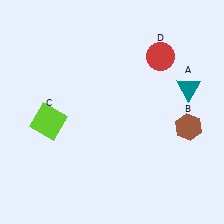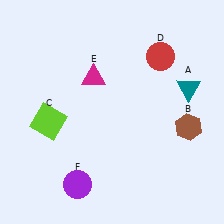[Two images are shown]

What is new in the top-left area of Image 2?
A magenta triangle (E) was added in the top-left area of Image 2.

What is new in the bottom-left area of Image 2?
A purple circle (F) was added in the bottom-left area of Image 2.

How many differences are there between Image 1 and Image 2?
There are 2 differences between the two images.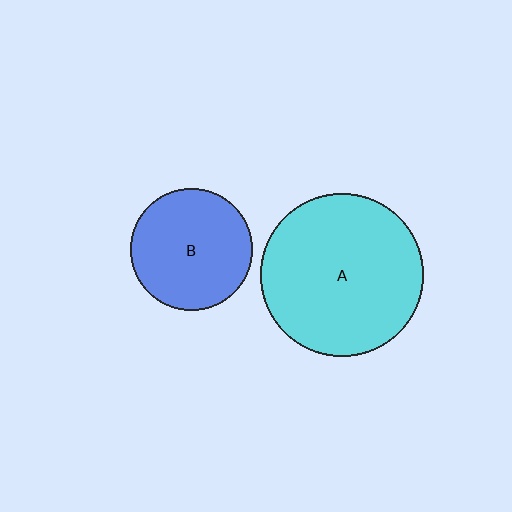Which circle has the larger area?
Circle A (cyan).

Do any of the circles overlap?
No, none of the circles overlap.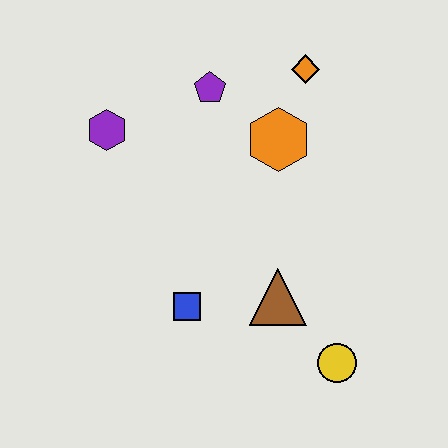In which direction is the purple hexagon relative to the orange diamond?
The purple hexagon is to the left of the orange diamond.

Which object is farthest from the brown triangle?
The purple hexagon is farthest from the brown triangle.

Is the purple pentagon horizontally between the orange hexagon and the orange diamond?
No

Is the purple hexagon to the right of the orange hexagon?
No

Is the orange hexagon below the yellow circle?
No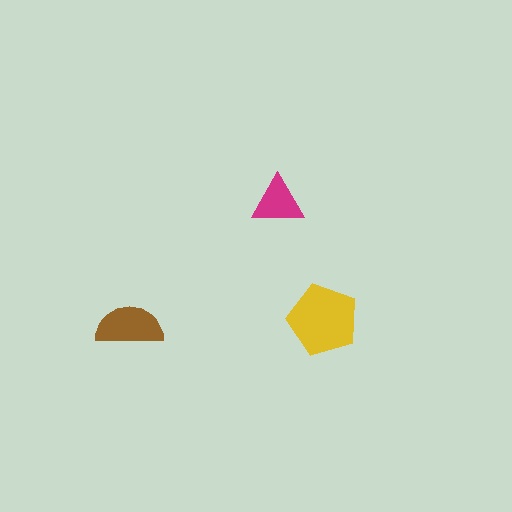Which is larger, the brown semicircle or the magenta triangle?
The brown semicircle.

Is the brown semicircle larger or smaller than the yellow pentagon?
Smaller.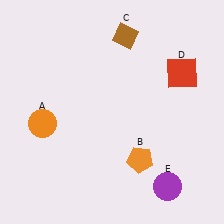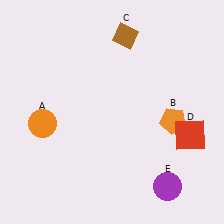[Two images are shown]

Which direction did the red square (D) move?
The red square (D) moved down.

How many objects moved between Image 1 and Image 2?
2 objects moved between the two images.